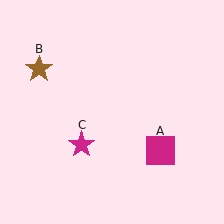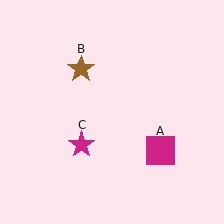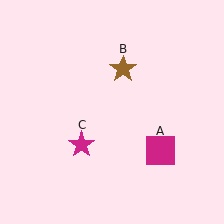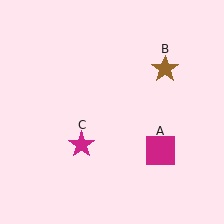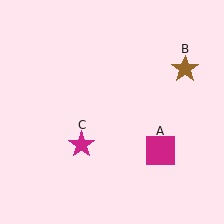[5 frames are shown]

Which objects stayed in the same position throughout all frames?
Magenta square (object A) and magenta star (object C) remained stationary.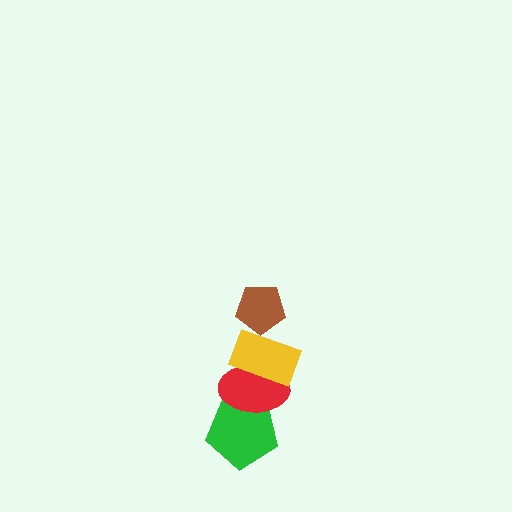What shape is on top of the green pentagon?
The red ellipse is on top of the green pentagon.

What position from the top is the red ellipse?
The red ellipse is 3rd from the top.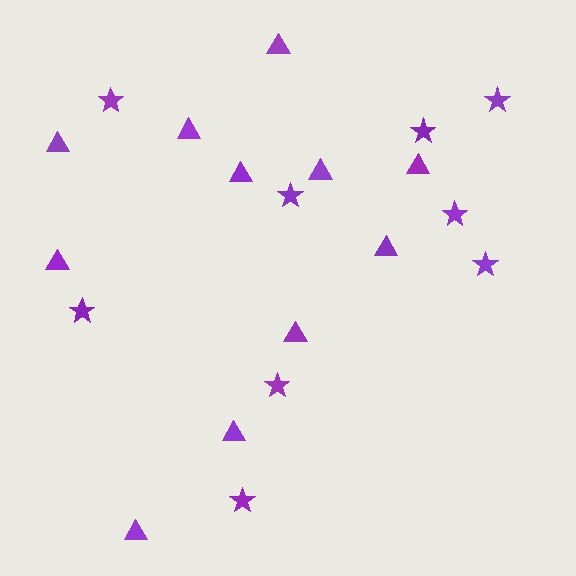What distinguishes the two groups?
There are 2 groups: one group of stars (9) and one group of triangles (11).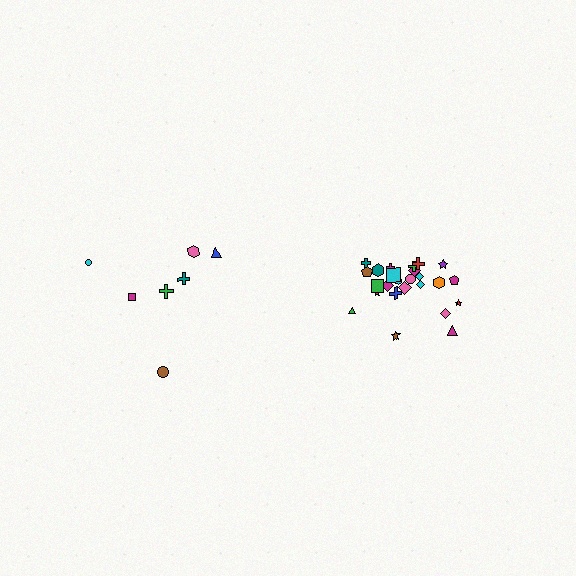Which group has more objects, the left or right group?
The right group.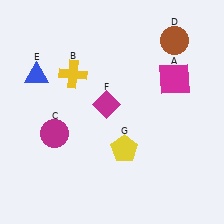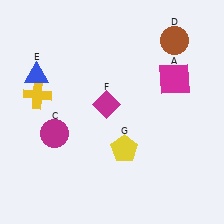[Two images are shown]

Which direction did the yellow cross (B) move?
The yellow cross (B) moved left.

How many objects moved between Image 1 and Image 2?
1 object moved between the two images.